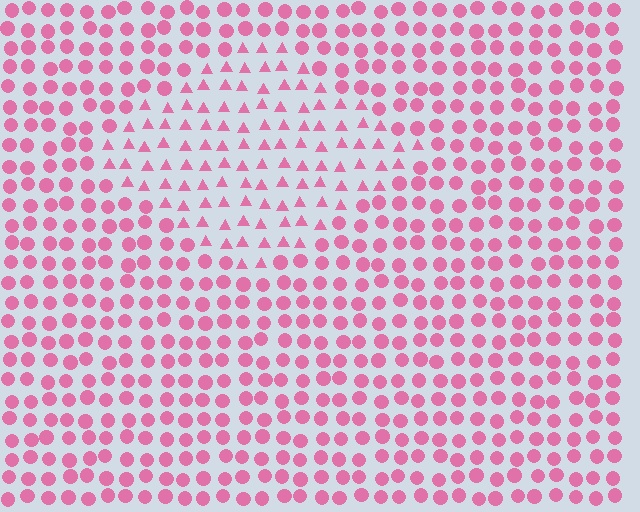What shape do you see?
I see a diamond.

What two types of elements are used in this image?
The image uses triangles inside the diamond region and circles outside it.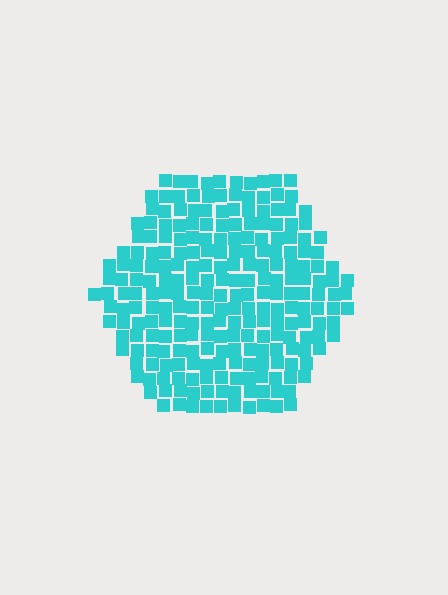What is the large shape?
The large shape is a hexagon.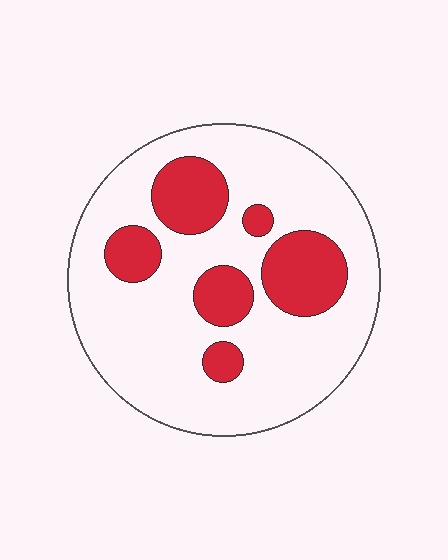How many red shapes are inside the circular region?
6.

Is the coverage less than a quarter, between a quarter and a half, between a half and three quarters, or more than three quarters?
Less than a quarter.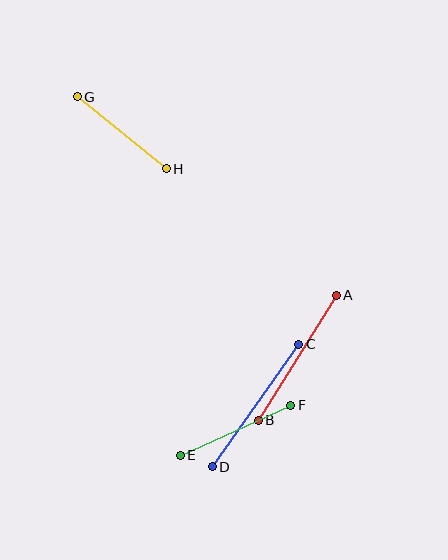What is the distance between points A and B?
The distance is approximately 147 pixels.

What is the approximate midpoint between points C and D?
The midpoint is at approximately (256, 405) pixels.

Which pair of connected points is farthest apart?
Points C and D are farthest apart.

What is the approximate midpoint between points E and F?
The midpoint is at approximately (235, 430) pixels.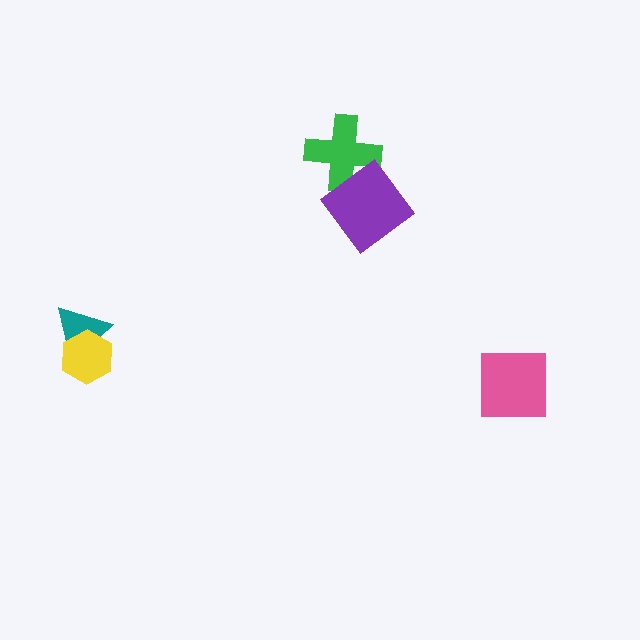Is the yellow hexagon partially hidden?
No, no other shape covers it.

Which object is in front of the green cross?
The purple diamond is in front of the green cross.